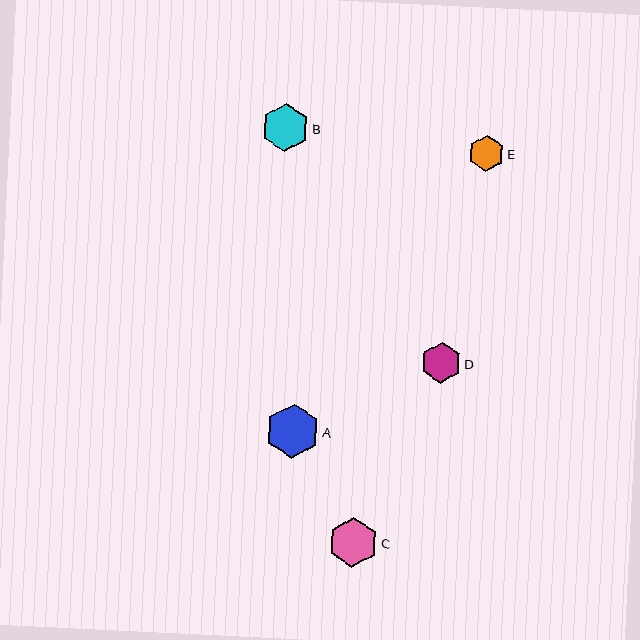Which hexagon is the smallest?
Hexagon E is the smallest with a size of approximately 36 pixels.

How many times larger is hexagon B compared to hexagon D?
Hexagon B is approximately 1.2 times the size of hexagon D.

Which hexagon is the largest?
Hexagon A is the largest with a size of approximately 54 pixels.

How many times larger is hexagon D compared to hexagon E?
Hexagon D is approximately 1.1 times the size of hexagon E.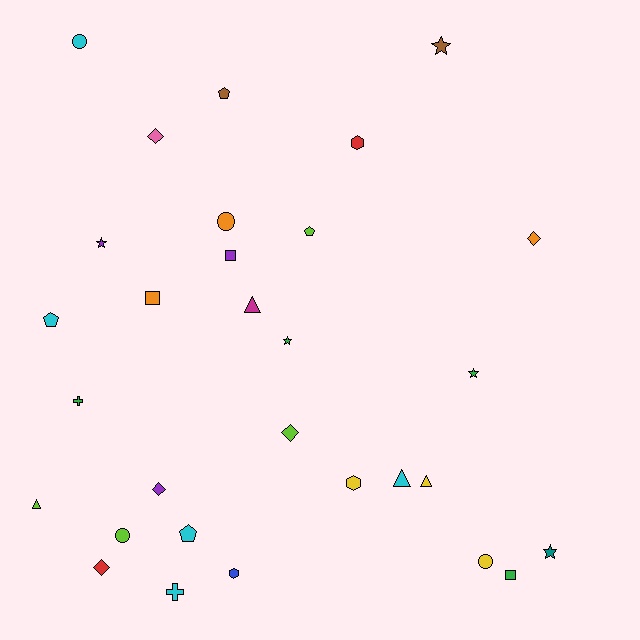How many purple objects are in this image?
There are 3 purple objects.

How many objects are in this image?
There are 30 objects.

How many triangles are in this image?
There are 4 triangles.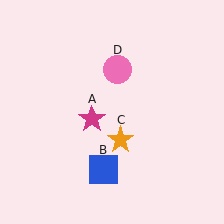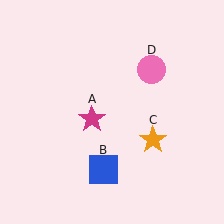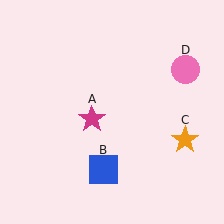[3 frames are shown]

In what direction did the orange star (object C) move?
The orange star (object C) moved right.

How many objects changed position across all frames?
2 objects changed position: orange star (object C), pink circle (object D).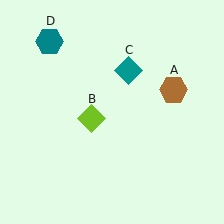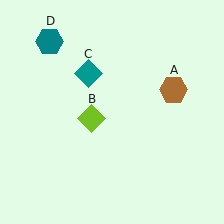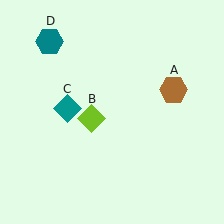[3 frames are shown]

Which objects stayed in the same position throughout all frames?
Brown hexagon (object A) and lime diamond (object B) and teal hexagon (object D) remained stationary.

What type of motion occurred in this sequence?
The teal diamond (object C) rotated counterclockwise around the center of the scene.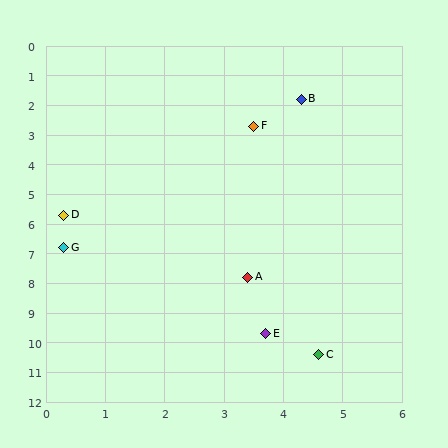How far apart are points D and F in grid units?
Points D and F are about 4.4 grid units apart.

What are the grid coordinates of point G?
Point G is at approximately (0.3, 6.8).